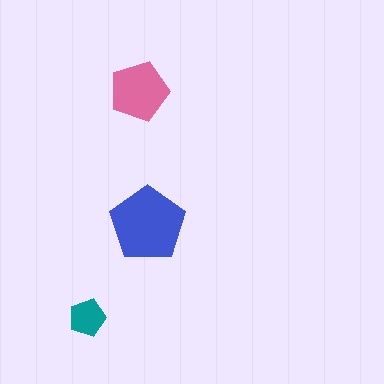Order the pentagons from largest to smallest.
the blue one, the pink one, the teal one.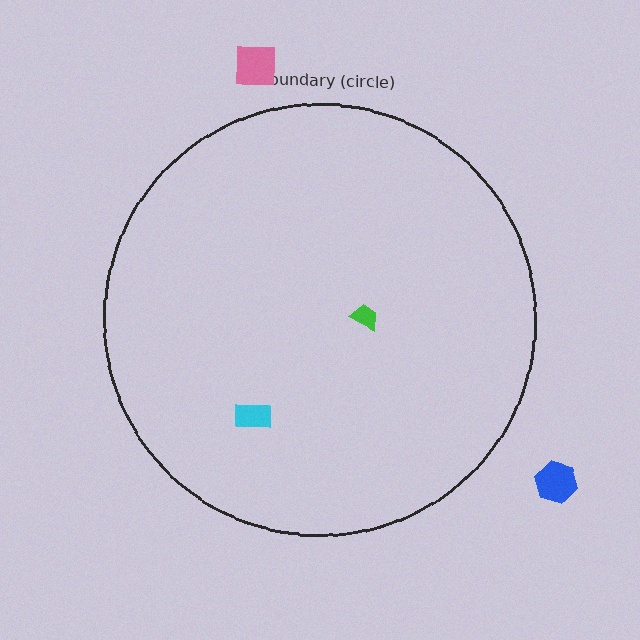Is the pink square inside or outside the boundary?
Outside.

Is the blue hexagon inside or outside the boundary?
Outside.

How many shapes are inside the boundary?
2 inside, 2 outside.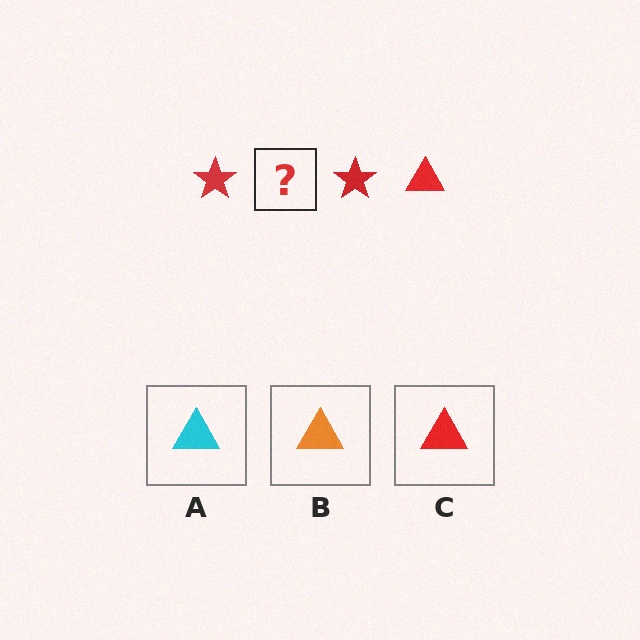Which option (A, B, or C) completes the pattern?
C.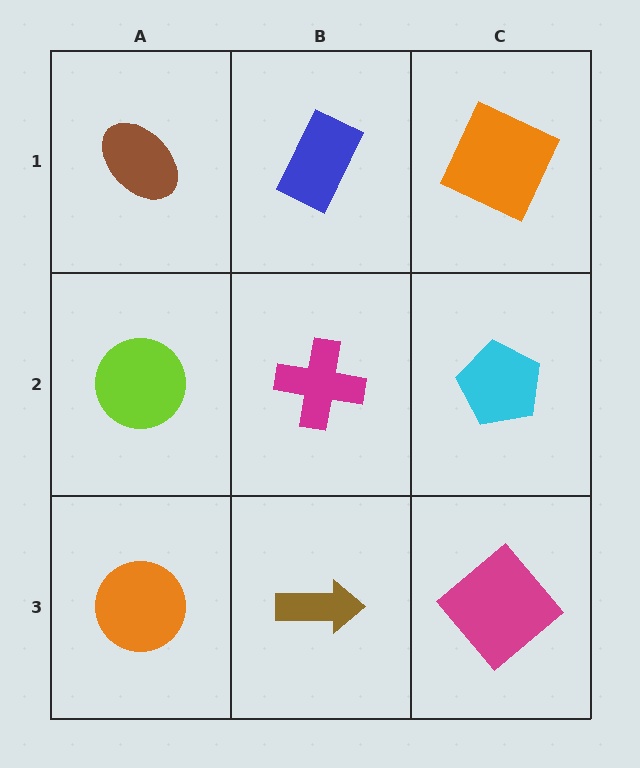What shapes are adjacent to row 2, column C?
An orange square (row 1, column C), a magenta diamond (row 3, column C), a magenta cross (row 2, column B).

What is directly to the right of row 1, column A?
A blue rectangle.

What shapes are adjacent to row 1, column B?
A magenta cross (row 2, column B), a brown ellipse (row 1, column A), an orange square (row 1, column C).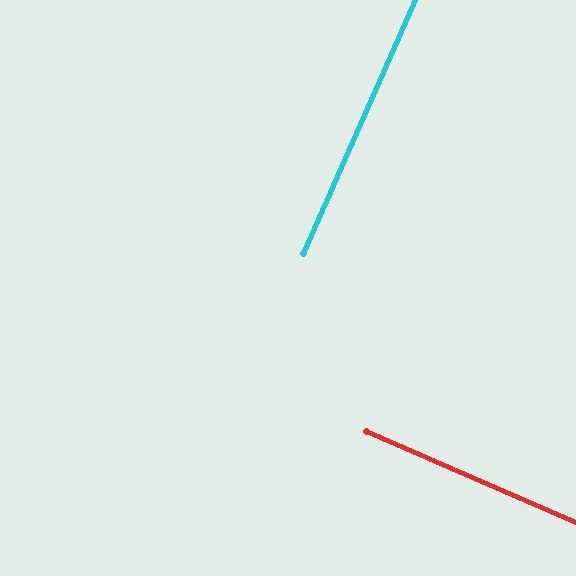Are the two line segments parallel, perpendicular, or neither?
Perpendicular — they meet at approximately 90°.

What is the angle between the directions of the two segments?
Approximately 90 degrees.